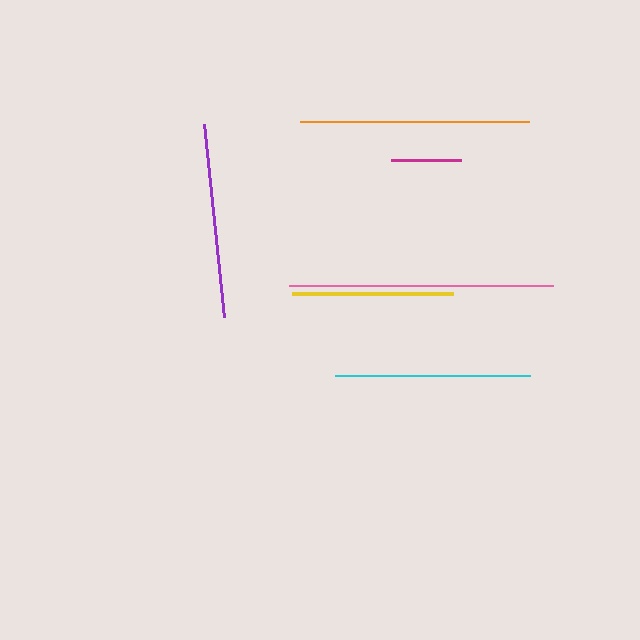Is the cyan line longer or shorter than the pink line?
The pink line is longer than the cyan line.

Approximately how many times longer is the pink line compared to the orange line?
The pink line is approximately 1.2 times the length of the orange line.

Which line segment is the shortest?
The magenta line is the shortest at approximately 70 pixels.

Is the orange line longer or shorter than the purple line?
The orange line is longer than the purple line.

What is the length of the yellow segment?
The yellow segment is approximately 161 pixels long.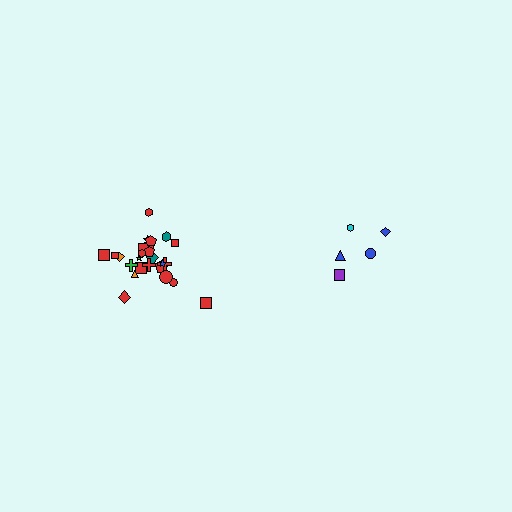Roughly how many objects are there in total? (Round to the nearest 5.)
Roughly 30 objects in total.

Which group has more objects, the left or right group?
The left group.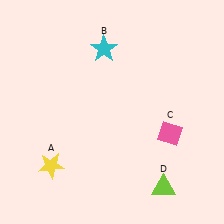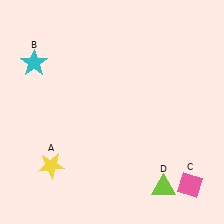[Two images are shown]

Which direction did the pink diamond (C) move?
The pink diamond (C) moved down.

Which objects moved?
The objects that moved are: the cyan star (B), the pink diamond (C).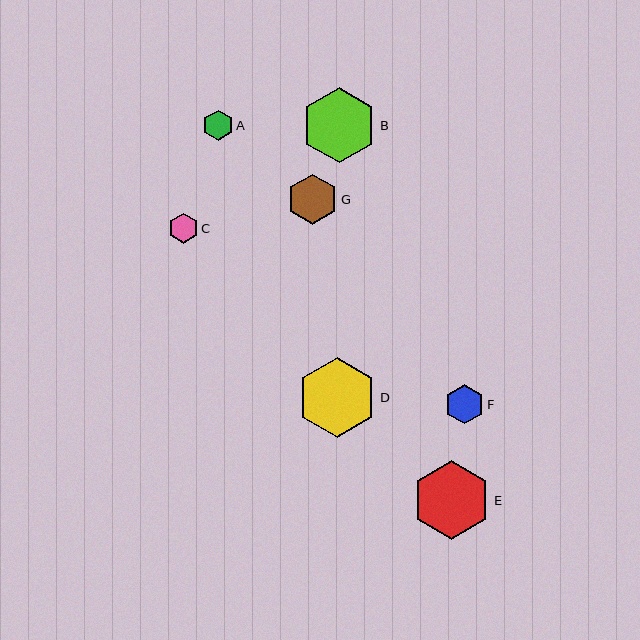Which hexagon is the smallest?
Hexagon C is the smallest with a size of approximately 30 pixels.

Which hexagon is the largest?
Hexagon D is the largest with a size of approximately 80 pixels.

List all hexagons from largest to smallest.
From largest to smallest: D, E, B, G, F, A, C.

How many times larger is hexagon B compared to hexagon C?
Hexagon B is approximately 2.5 times the size of hexagon C.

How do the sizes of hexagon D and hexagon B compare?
Hexagon D and hexagon B are approximately the same size.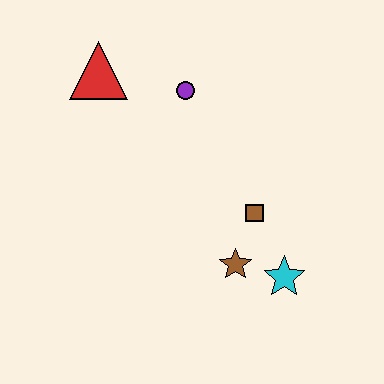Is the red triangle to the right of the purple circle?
No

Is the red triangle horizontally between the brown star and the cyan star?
No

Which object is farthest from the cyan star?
The red triangle is farthest from the cyan star.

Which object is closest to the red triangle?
The purple circle is closest to the red triangle.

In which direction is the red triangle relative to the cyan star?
The red triangle is above the cyan star.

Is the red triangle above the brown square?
Yes